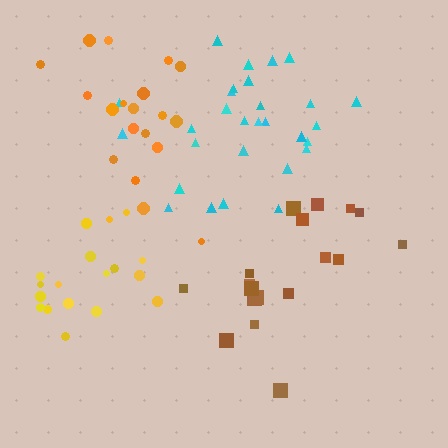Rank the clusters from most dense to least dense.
cyan, yellow, brown, orange.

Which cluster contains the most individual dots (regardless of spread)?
Cyan (29).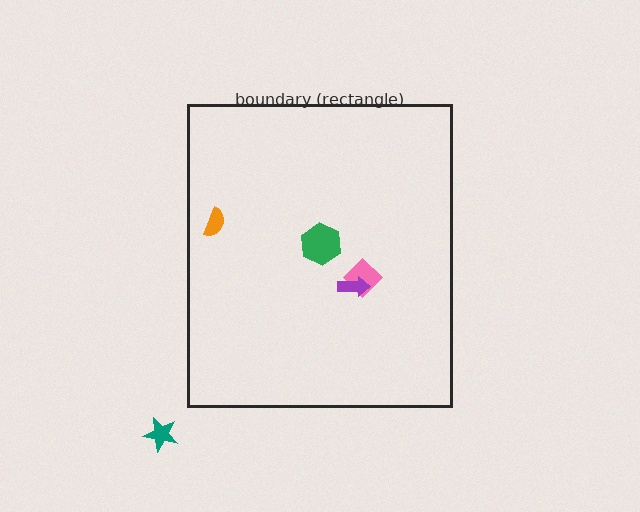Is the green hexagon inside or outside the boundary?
Inside.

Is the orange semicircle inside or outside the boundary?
Inside.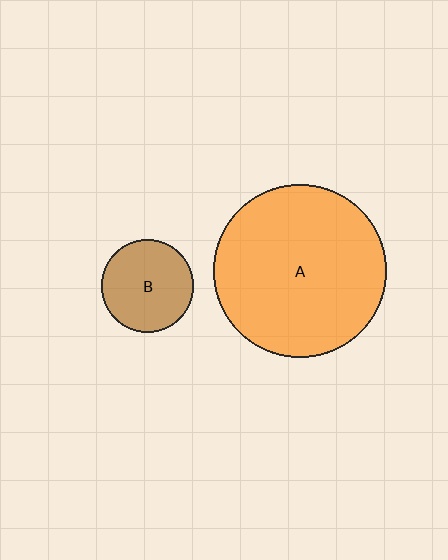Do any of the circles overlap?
No, none of the circles overlap.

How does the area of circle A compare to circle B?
Approximately 3.5 times.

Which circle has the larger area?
Circle A (orange).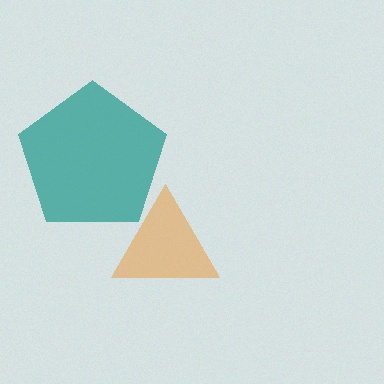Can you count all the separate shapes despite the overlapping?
Yes, there are 2 separate shapes.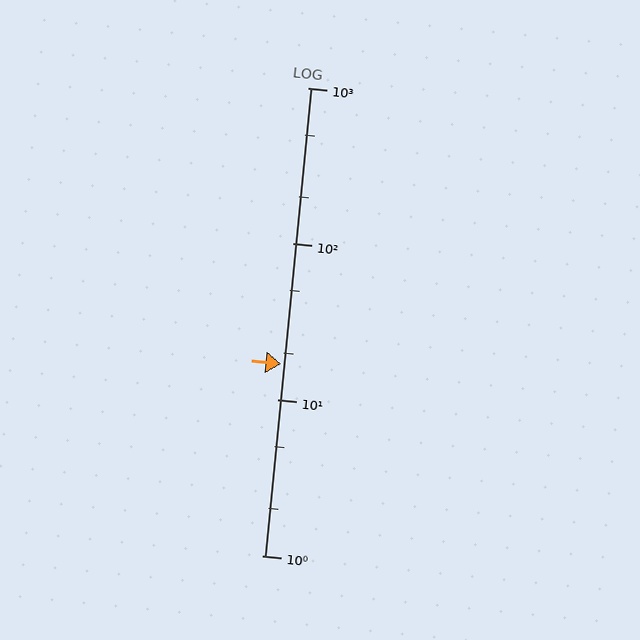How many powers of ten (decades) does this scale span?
The scale spans 3 decades, from 1 to 1000.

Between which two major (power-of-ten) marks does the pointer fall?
The pointer is between 10 and 100.